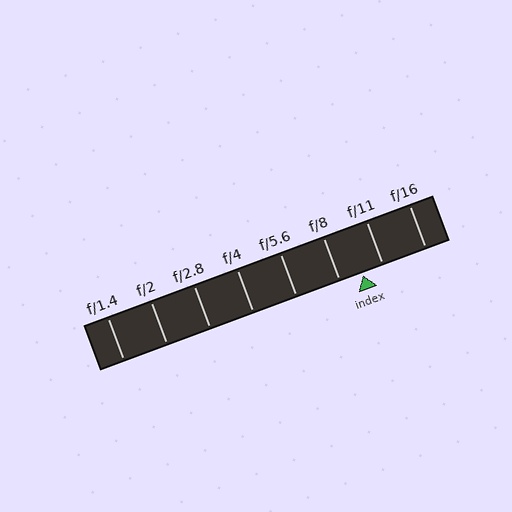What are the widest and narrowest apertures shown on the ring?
The widest aperture shown is f/1.4 and the narrowest is f/16.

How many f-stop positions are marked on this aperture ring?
There are 8 f-stop positions marked.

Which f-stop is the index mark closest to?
The index mark is closest to f/11.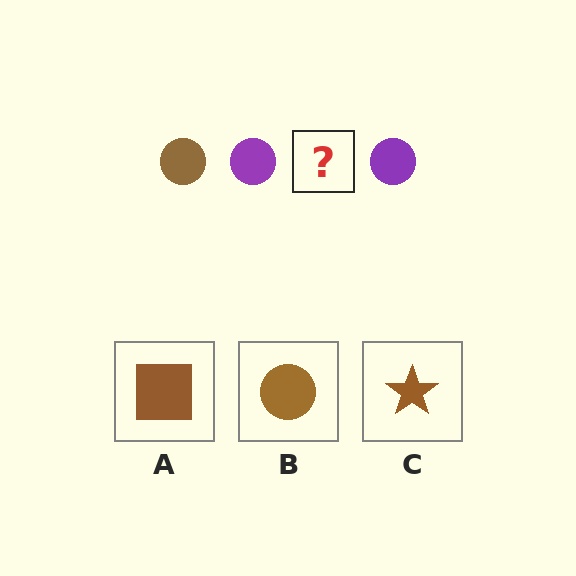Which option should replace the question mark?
Option B.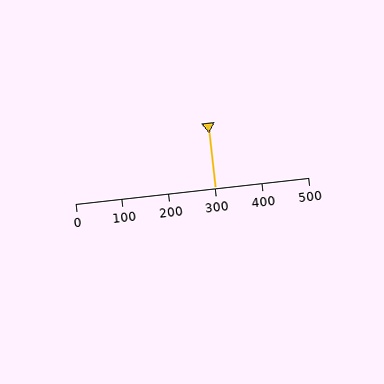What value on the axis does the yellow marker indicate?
The marker indicates approximately 300.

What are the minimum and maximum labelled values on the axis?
The axis runs from 0 to 500.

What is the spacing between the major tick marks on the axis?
The major ticks are spaced 100 apart.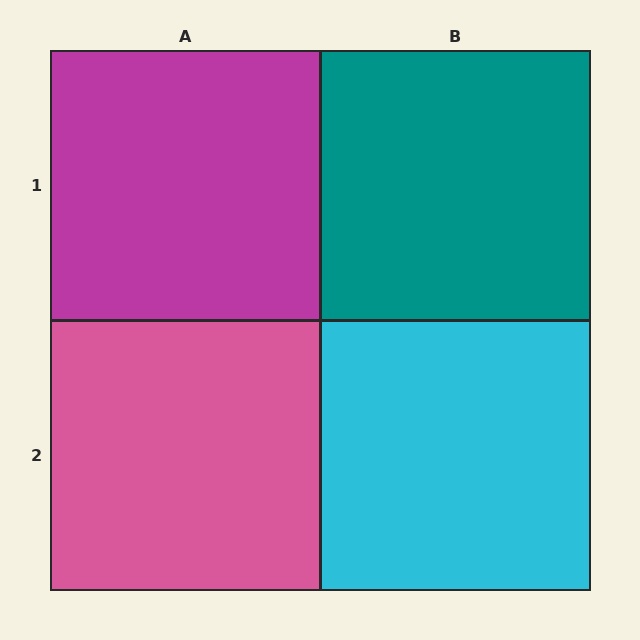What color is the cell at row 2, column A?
Pink.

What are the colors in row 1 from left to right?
Magenta, teal.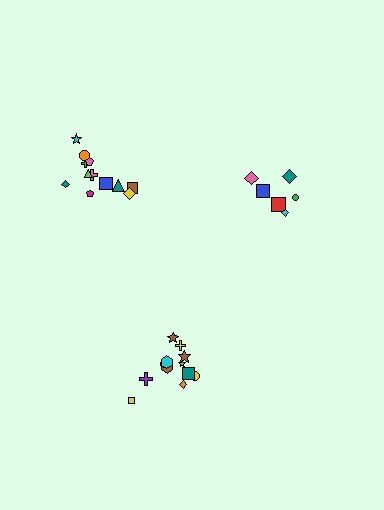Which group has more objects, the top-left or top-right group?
The top-left group.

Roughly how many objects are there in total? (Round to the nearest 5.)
Roughly 30 objects in total.